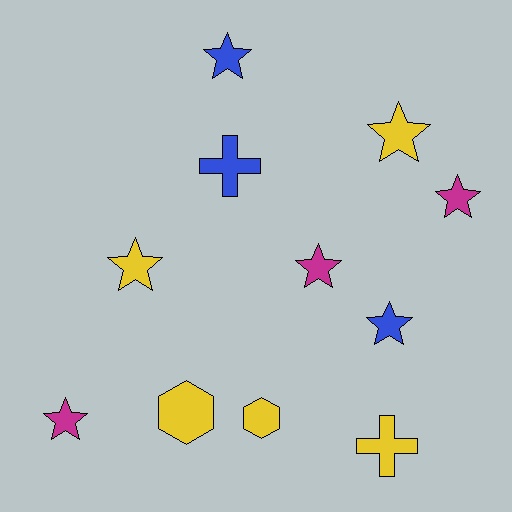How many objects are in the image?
There are 11 objects.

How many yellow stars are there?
There are 2 yellow stars.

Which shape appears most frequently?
Star, with 7 objects.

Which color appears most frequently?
Yellow, with 5 objects.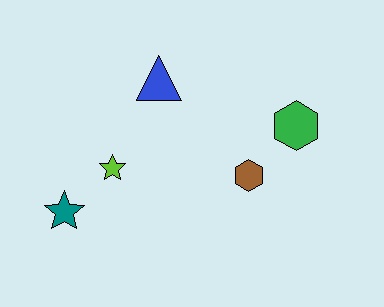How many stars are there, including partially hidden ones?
There are 2 stars.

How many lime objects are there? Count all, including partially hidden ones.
There is 1 lime object.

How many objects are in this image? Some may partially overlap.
There are 5 objects.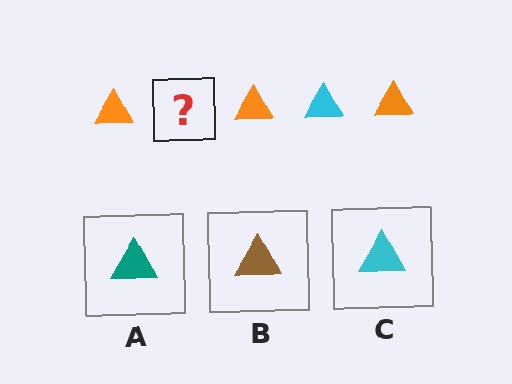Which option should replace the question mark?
Option C.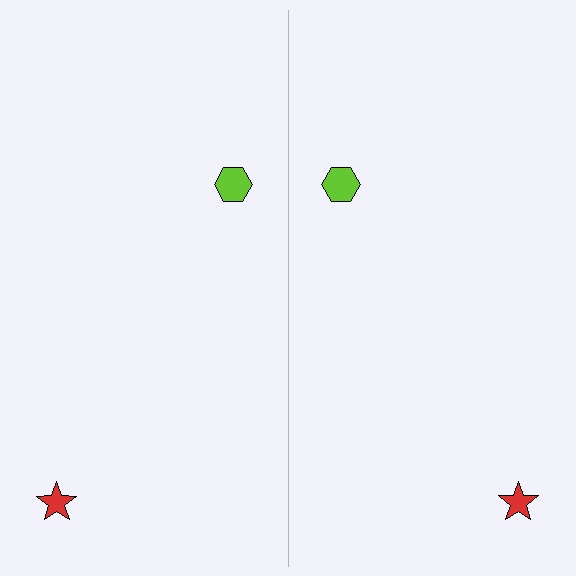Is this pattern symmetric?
Yes, this pattern has bilateral (reflection) symmetry.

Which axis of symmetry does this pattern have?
The pattern has a vertical axis of symmetry running through the center of the image.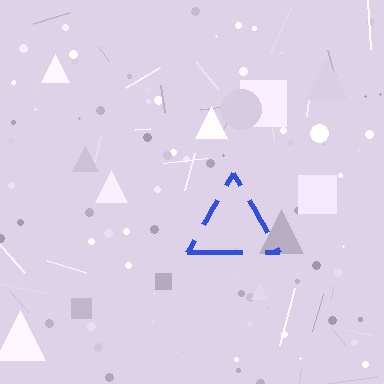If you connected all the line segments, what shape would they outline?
They would outline a triangle.